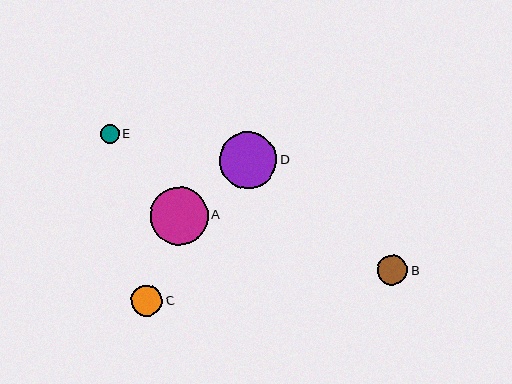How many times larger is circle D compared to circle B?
Circle D is approximately 1.9 times the size of circle B.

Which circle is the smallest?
Circle E is the smallest with a size of approximately 19 pixels.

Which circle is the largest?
Circle A is the largest with a size of approximately 58 pixels.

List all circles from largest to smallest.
From largest to smallest: A, D, C, B, E.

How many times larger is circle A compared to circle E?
Circle A is approximately 3.0 times the size of circle E.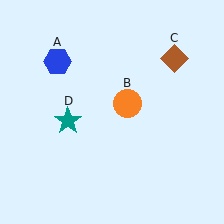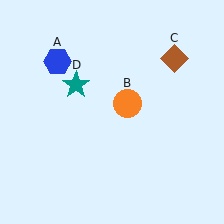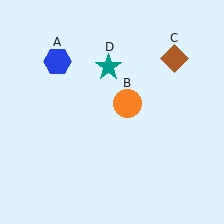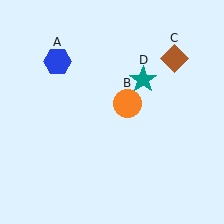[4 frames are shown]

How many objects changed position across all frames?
1 object changed position: teal star (object D).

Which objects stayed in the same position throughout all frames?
Blue hexagon (object A) and orange circle (object B) and brown diamond (object C) remained stationary.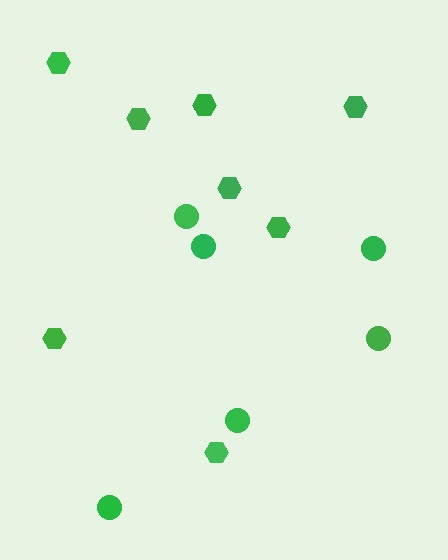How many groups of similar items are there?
There are 2 groups: one group of hexagons (8) and one group of circles (6).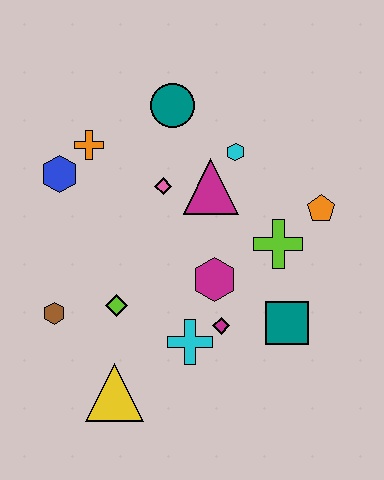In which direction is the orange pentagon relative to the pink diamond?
The orange pentagon is to the right of the pink diamond.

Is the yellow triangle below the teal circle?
Yes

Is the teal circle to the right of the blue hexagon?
Yes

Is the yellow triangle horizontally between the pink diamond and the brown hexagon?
Yes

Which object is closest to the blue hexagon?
The orange cross is closest to the blue hexagon.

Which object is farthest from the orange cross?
The teal square is farthest from the orange cross.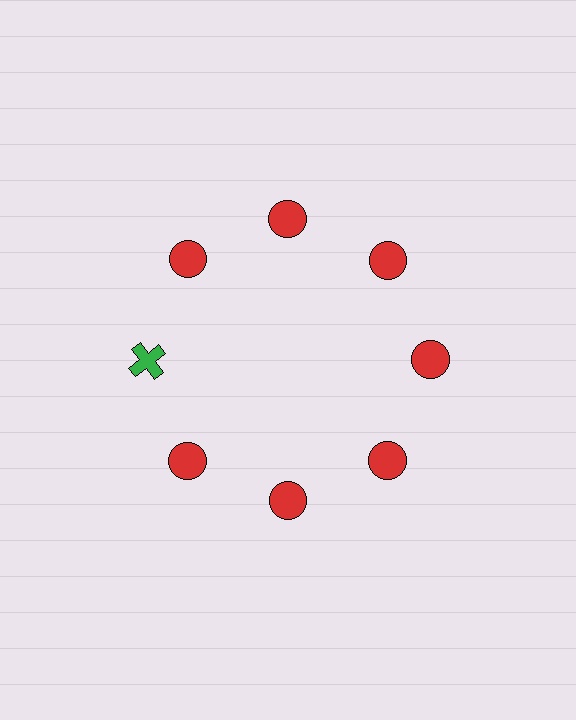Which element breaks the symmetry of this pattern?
The green cross at roughly the 9 o'clock position breaks the symmetry. All other shapes are red circles.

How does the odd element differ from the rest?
It differs in both color (green instead of red) and shape (cross instead of circle).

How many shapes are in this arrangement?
There are 8 shapes arranged in a ring pattern.